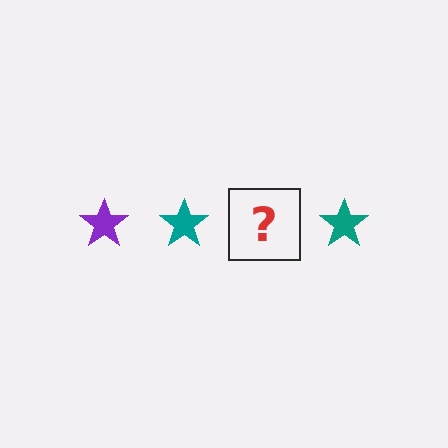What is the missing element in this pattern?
The missing element is a purple star.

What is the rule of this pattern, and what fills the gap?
The rule is that the pattern cycles through purple, teal stars. The gap should be filled with a purple star.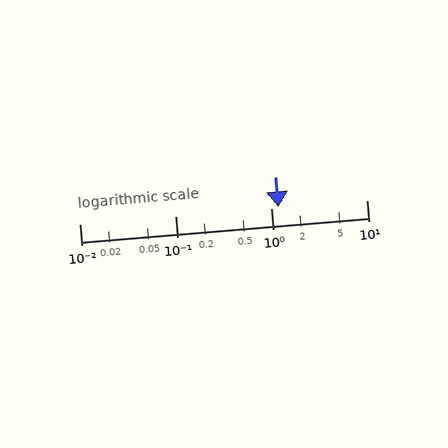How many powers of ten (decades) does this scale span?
The scale spans 3 decades, from 0.01 to 10.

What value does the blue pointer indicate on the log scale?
The pointer indicates approximately 1.2.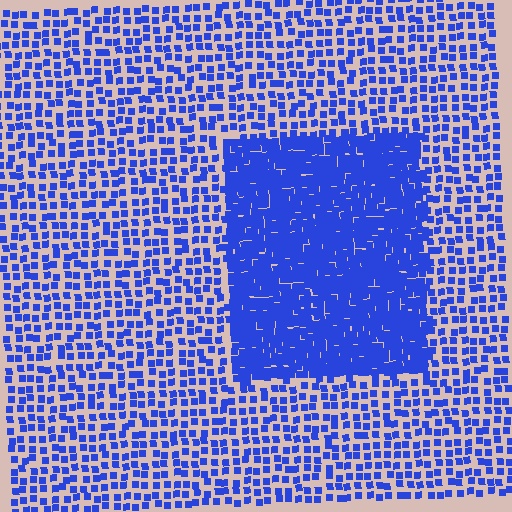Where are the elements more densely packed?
The elements are more densely packed inside the rectangle boundary.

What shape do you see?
I see a rectangle.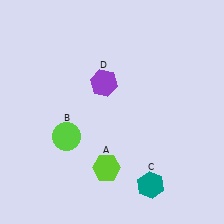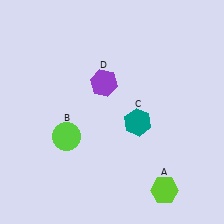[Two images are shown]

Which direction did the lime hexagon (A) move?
The lime hexagon (A) moved right.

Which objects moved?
The objects that moved are: the lime hexagon (A), the teal hexagon (C).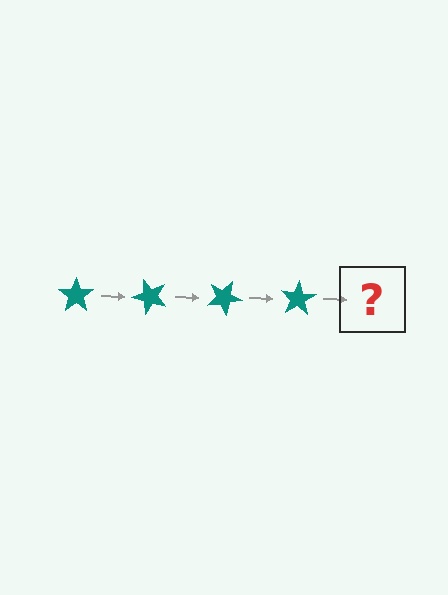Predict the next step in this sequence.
The next step is a teal star rotated 200 degrees.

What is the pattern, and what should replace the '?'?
The pattern is that the star rotates 50 degrees each step. The '?' should be a teal star rotated 200 degrees.